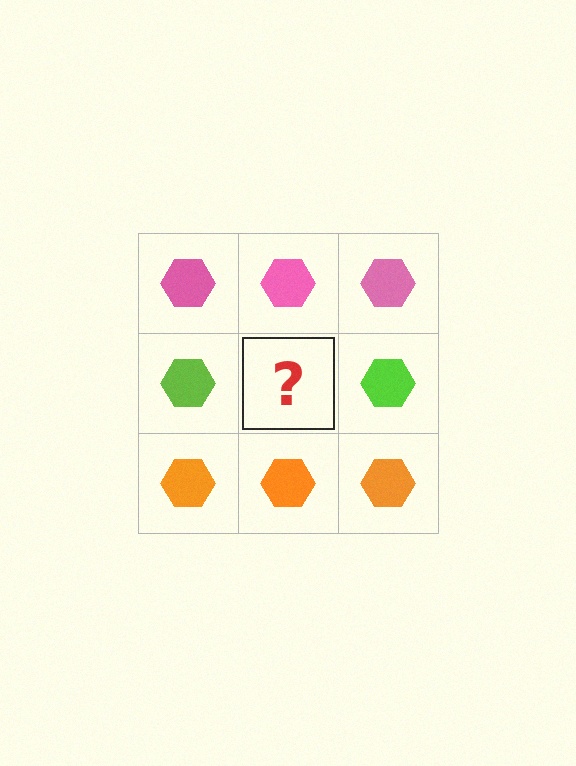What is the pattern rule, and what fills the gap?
The rule is that each row has a consistent color. The gap should be filled with a lime hexagon.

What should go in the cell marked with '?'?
The missing cell should contain a lime hexagon.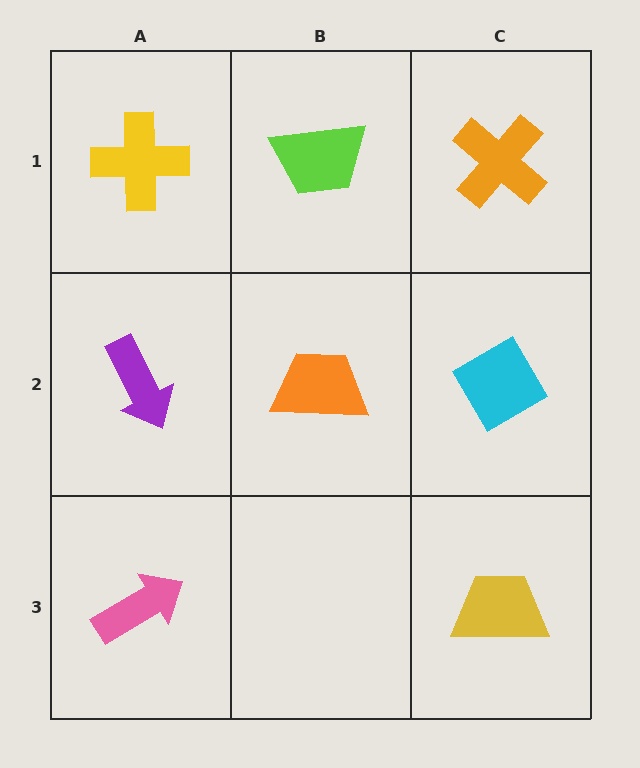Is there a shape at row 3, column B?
No, that cell is empty.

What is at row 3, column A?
A pink arrow.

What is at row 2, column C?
A cyan diamond.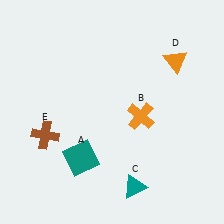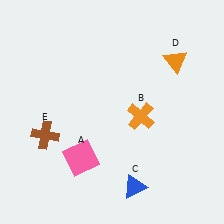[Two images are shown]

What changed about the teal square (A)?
In Image 1, A is teal. In Image 2, it changed to pink.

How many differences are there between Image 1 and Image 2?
There are 2 differences between the two images.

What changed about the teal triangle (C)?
In Image 1, C is teal. In Image 2, it changed to blue.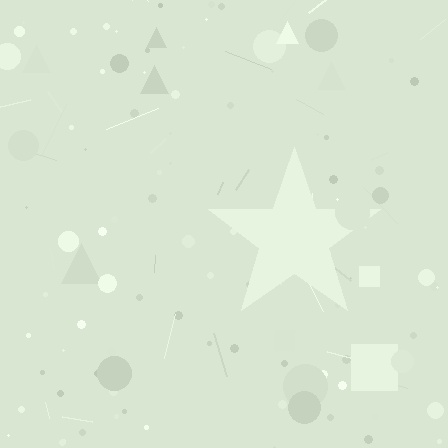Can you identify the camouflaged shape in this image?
The camouflaged shape is a star.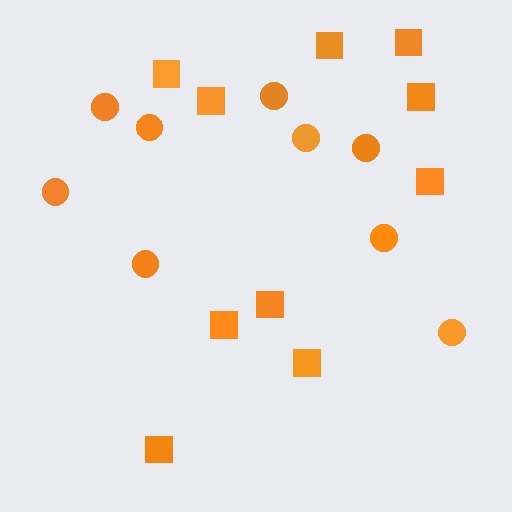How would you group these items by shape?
There are 2 groups: one group of circles (9) and one group of squares (10).